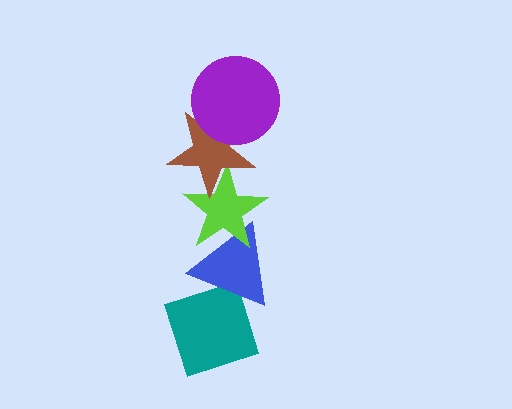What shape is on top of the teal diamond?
The blue triangle is on top of the teal diamond.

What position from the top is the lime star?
The lime star is 3rd from the top.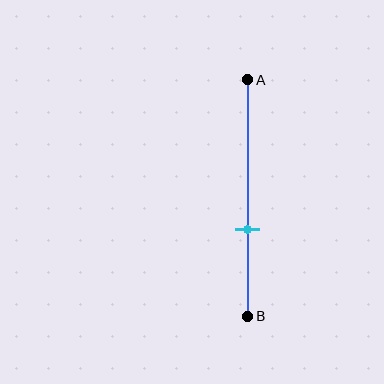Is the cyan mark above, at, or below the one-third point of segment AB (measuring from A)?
The cyan mark is below the one-third point of segment AB.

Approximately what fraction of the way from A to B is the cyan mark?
The cyan mark is approximately 65% of the way from A to B.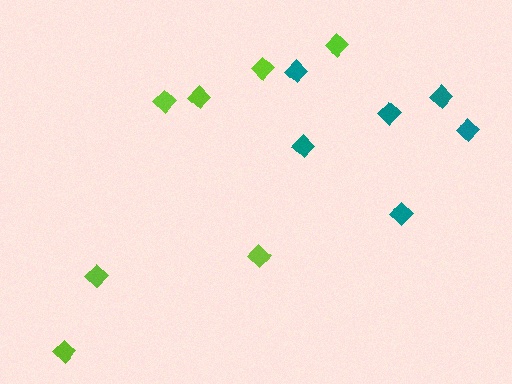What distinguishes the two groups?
There are 2 groups: one group of teal diamonds (6) and one group of lime diamonds (7).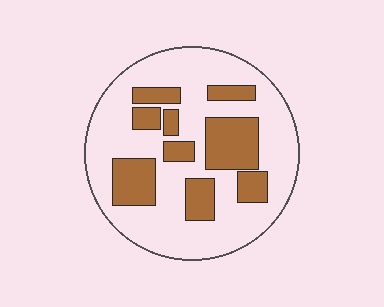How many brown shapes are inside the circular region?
9.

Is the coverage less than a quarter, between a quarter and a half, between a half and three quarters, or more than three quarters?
Between a quarter and a half.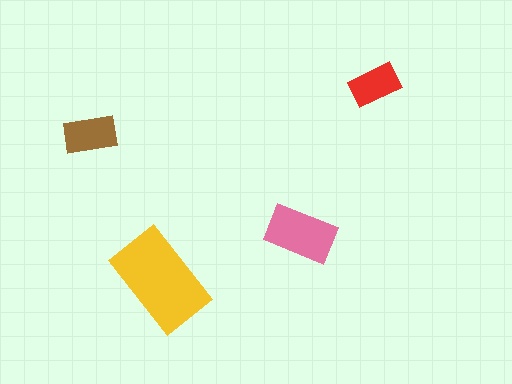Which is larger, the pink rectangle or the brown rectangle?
The pink one.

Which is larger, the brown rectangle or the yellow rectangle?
The yellow one.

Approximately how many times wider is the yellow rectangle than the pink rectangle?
About 1.5 times wider.